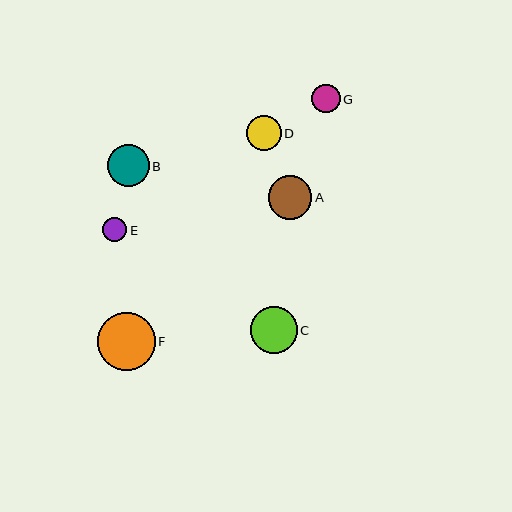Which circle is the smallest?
Circle E is the smallest with a size of approximately 24 pixels.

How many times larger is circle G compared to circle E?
Circle G is approximately 1.2 times the size of circle E.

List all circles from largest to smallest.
From largest to smallest: F, C, A, B, D, G, E.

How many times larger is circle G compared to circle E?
Circle G is approximately 1.2 times the size of circle E.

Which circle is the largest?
Circle F is the largest with a size of approximately 58 pixels.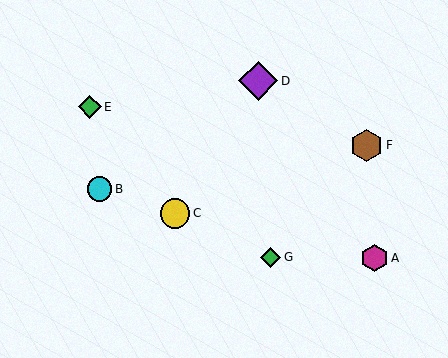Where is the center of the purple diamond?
The center of the purple diamond is at (258, 81).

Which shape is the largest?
The purple diamond (labeled D) is the largest.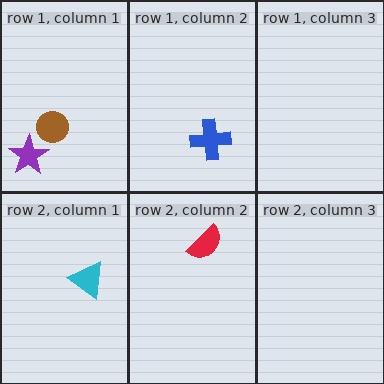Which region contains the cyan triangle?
The row 2, column 1 region.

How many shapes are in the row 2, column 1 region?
1.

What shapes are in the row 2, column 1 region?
The cyan triangle.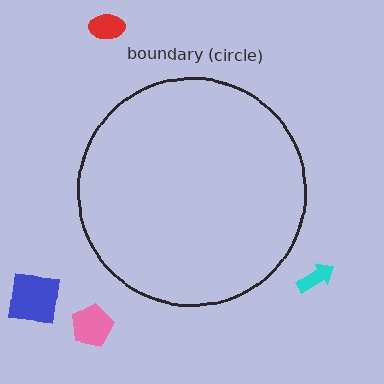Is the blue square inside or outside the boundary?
Outside.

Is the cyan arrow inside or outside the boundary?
Outside.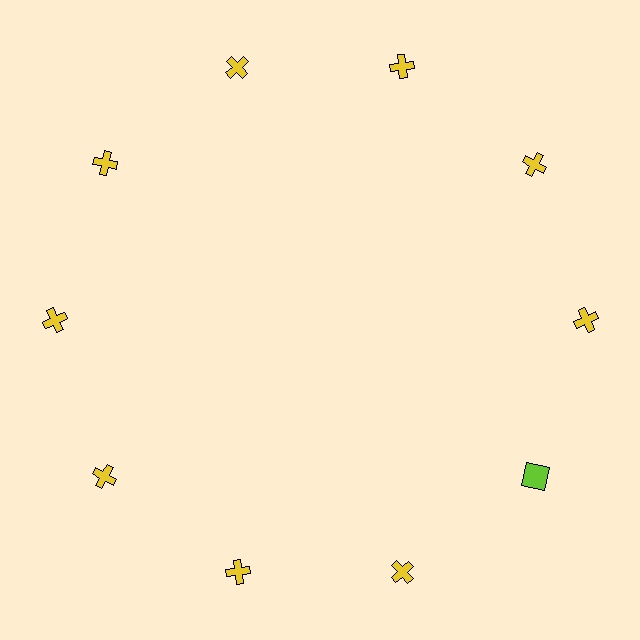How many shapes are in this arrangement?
There are 10 shapes arranged in a ring pattern.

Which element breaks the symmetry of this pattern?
The lime square at roughly the 4 o'clock position breaks the symmetry. All other shapes are yellow crosses.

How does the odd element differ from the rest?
It differs in both color (lime instead of yellow) and shape (square instead of cross).